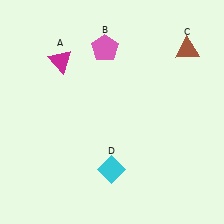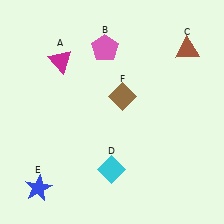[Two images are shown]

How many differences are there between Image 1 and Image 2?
There are 2 differences between the two images.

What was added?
A blue star (E), a brown diamond (F) were added in Image 2.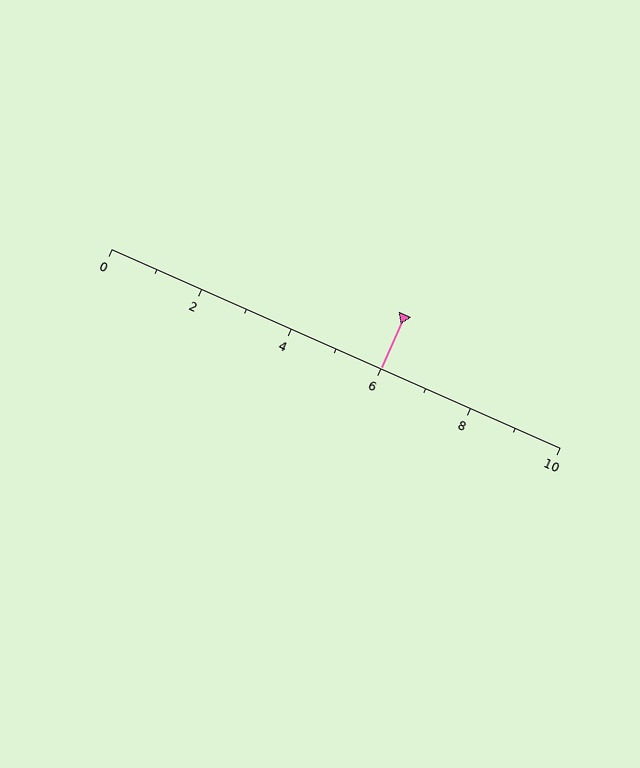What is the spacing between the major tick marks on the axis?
The major ticks are spaced 2 apart.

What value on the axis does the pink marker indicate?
The marker indicates approximately 6.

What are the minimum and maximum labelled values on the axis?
The axis runs from 0 to 10.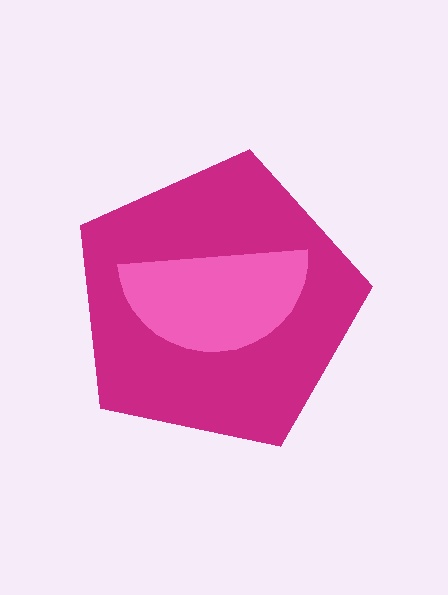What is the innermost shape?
The pink semicircle.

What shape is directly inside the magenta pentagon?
The pink semicircle.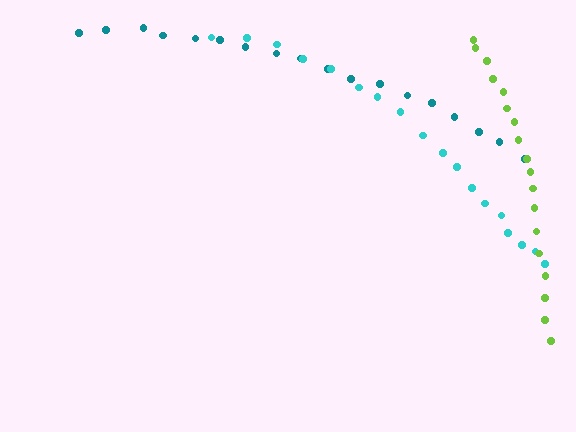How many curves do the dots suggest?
There are 3 distinct paths.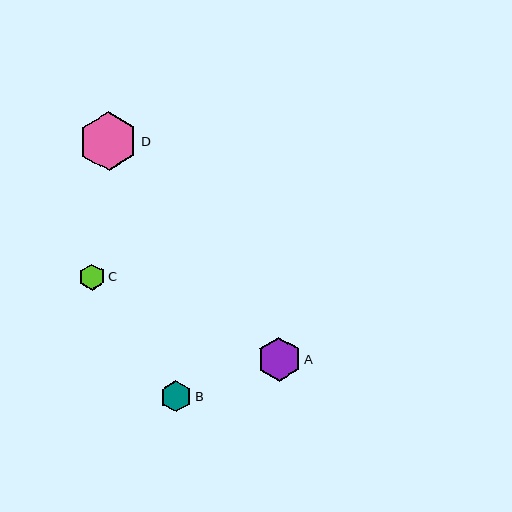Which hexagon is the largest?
Hexagon D is the largest with a size of approximately 59 pixels.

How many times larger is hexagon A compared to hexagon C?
Hexagon A is approximately 1.7 times the size of hexagon C.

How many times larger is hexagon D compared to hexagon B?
Hexagon D is approximately 1.9 times the size of hexagon B.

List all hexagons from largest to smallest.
From largest to smallest: D, A, B, C.